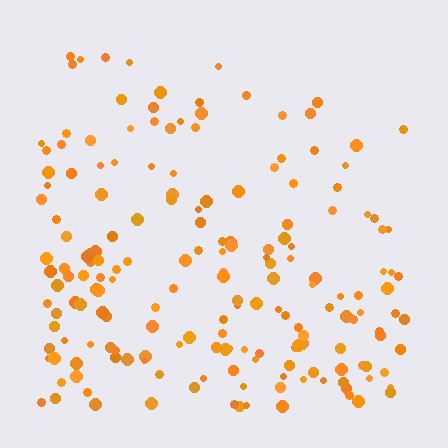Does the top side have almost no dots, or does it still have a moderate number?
Still a moderate number, just noticeably fewer than the bottom.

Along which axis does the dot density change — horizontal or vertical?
Vertical.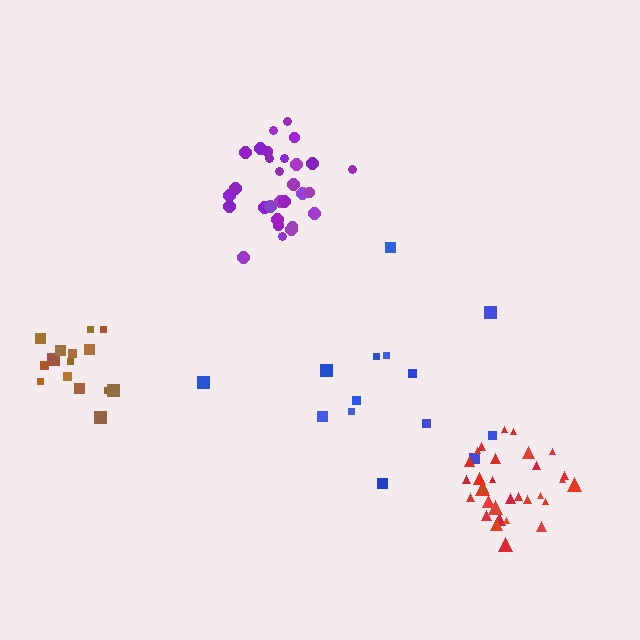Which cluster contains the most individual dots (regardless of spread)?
Red (31).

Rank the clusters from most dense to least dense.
purple, red, brown, blue.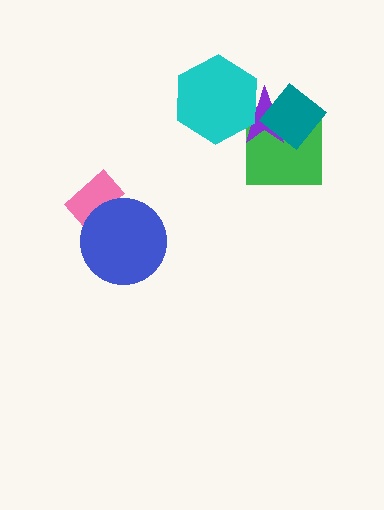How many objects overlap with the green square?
2 objects overlap with the green square.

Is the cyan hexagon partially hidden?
No, no other shape covers it.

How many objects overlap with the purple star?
3 objects overlap with the purple star.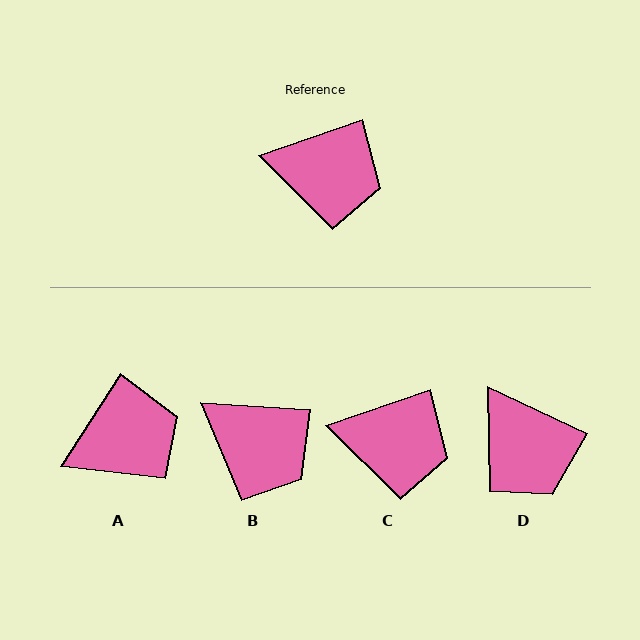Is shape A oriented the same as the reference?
No, it is off by about 38 degrees.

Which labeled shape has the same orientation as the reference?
C.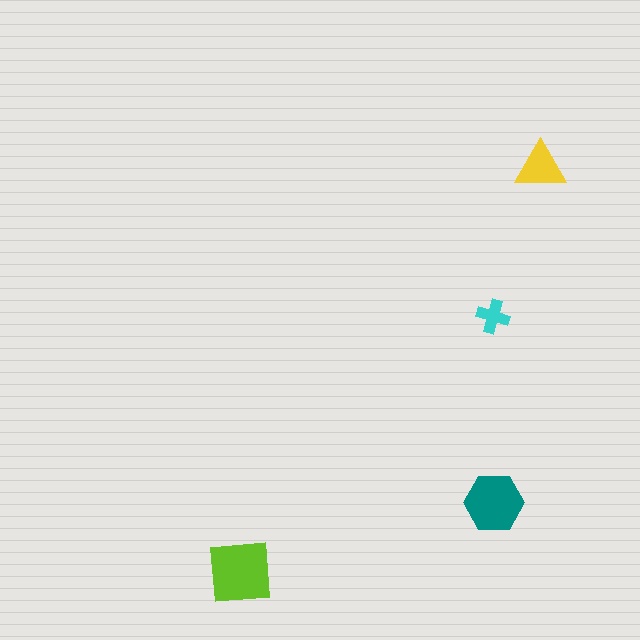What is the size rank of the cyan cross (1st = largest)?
4th.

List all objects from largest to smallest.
The lime square, the teal hexagon, the yellow triangle, the cyan cross.